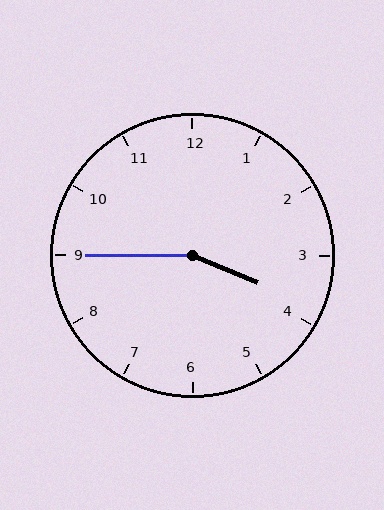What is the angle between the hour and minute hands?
Approximately 158 degrees.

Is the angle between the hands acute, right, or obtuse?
It is obtuse.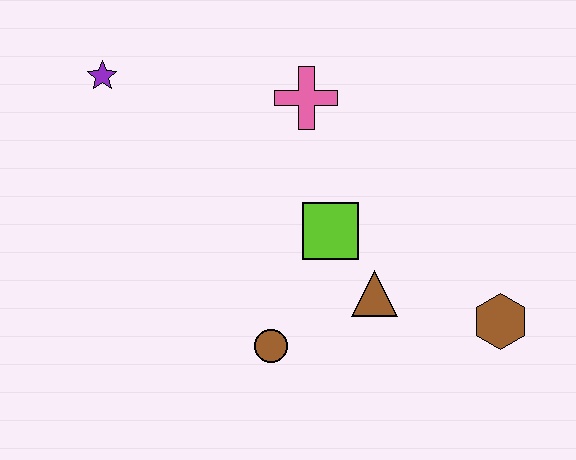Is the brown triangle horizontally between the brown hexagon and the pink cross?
Yes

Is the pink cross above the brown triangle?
Yes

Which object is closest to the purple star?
The pink cross is closest to the purple star.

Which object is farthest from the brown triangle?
The purple star is farthest from the brown triangle.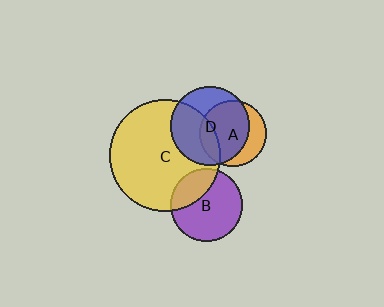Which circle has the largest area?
Circle C (yellow).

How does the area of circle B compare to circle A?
Approximately 1.2 times.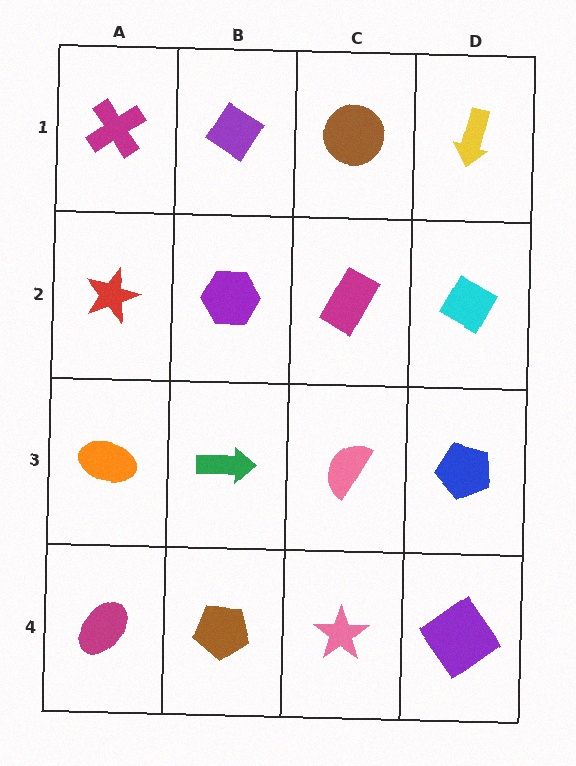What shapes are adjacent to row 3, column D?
A cyan diamond (row 2, column D), a purple diamond (row 4, column D), a pink semicircle (row 3, column C).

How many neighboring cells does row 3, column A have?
3.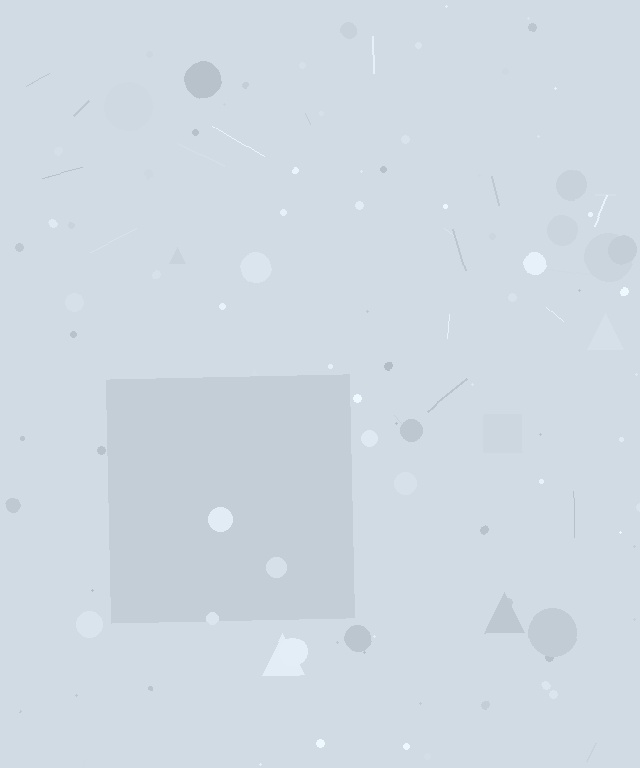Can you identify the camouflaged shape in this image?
The camouflaged shape is a square.